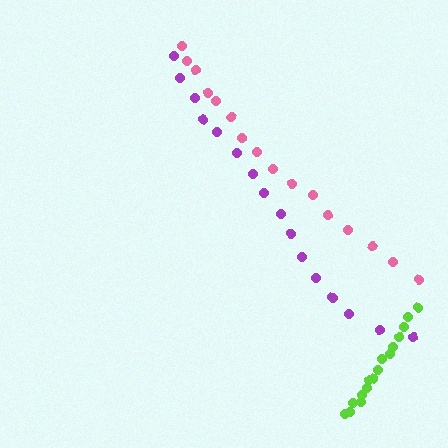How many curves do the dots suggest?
There are 3 distinct paths.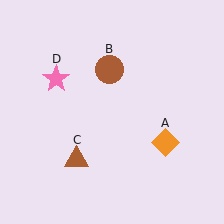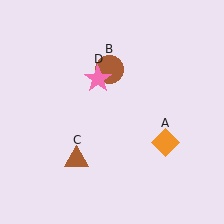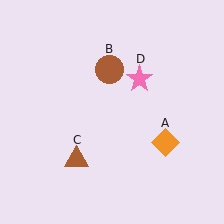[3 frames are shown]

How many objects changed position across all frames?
1 object changed position: pink star (object D).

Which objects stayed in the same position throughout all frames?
Orange diamond (object A) and brown circle (object B) and brown triangle (object C) remained stationary.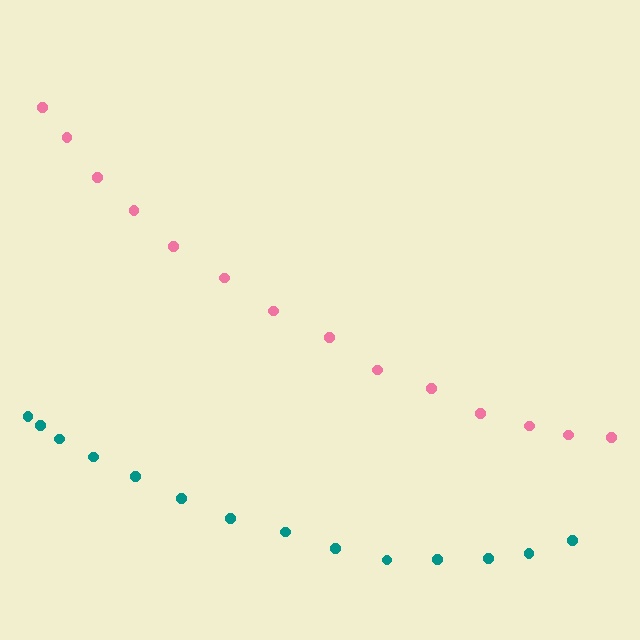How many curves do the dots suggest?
There are 2 distinct paths.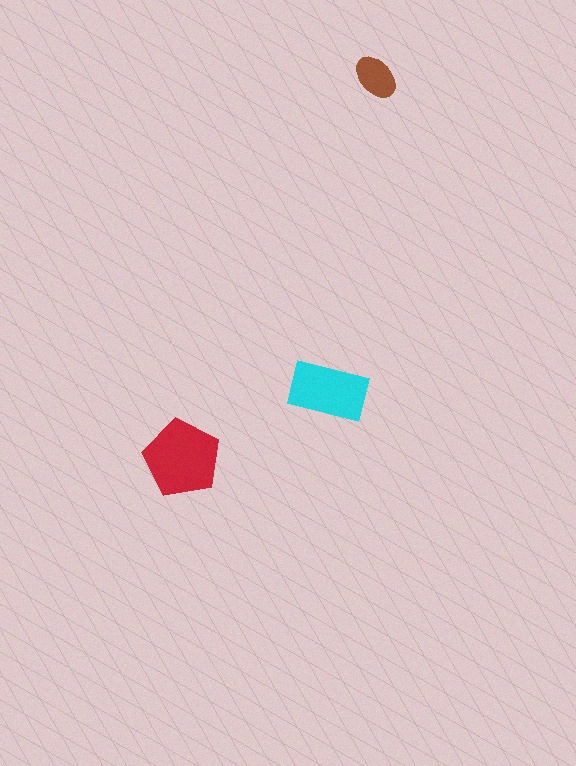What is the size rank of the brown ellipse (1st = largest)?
3rd.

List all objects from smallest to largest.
The brown ellipse, the cyan rectangle, the red pentagon.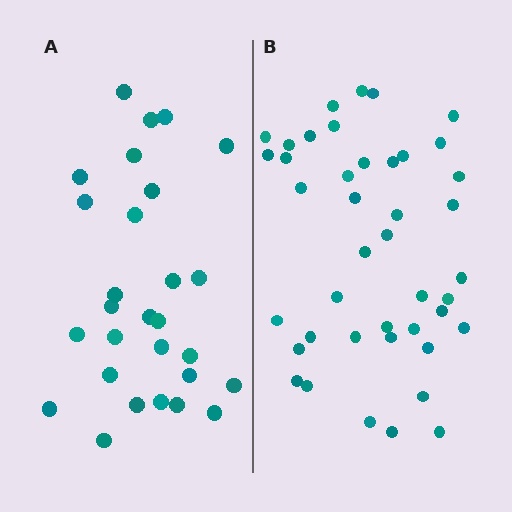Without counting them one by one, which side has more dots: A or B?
Region B (the right region) has more dots.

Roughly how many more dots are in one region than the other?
Region B has approximately 15 more dots than region A.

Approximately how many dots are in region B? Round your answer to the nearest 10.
About 40 dots. (The exact count is 42, which rounds to 40.)